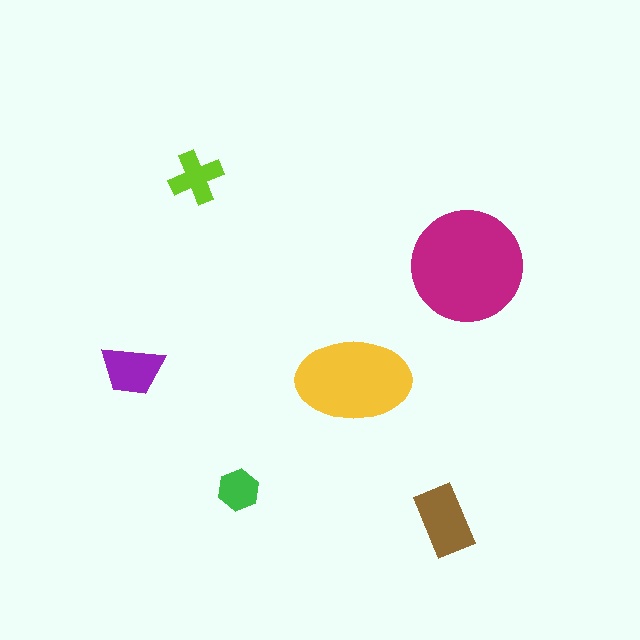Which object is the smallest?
The green hexagon.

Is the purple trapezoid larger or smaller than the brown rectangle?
Smaller.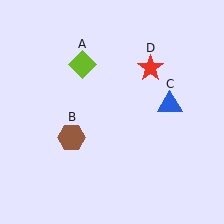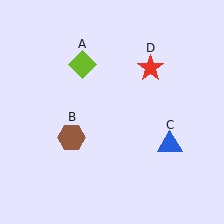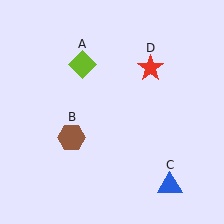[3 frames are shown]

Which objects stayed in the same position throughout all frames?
Lime diamond (object A) and brown hexagon (object B) and red star (object D) remained stationary.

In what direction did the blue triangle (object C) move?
The blue triangle (object C) moved down.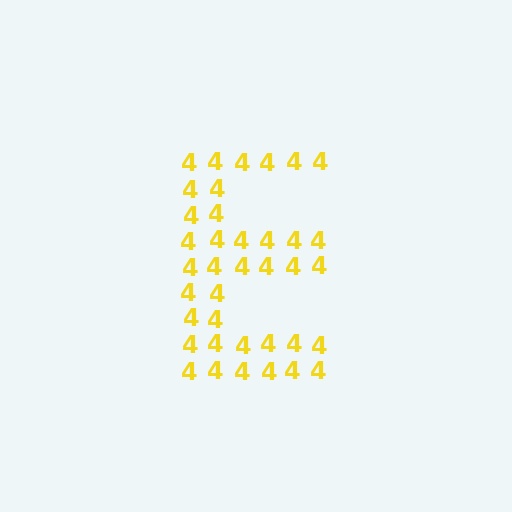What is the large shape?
The large shape is the letter E.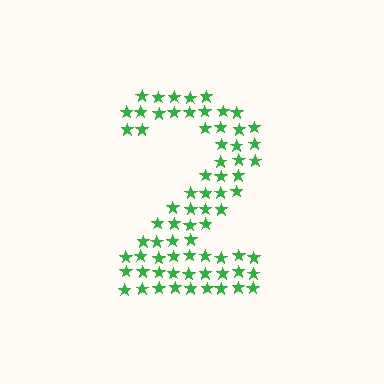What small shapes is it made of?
It is made of small stars.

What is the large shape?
The large shape is the digit 2.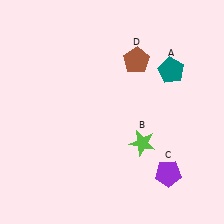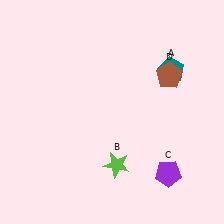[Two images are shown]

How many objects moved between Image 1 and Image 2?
2 objects moved between the two images.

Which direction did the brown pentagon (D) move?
The brown pentagon (D) moved right.